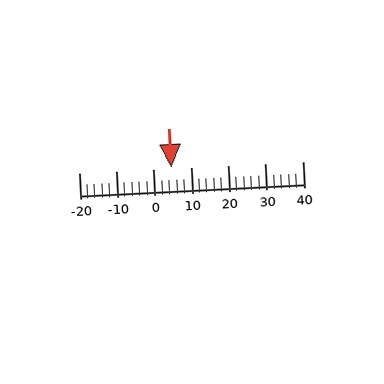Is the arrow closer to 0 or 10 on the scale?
The arrow is closer to 0.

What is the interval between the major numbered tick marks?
The major tick marks are spaced 10 units apart.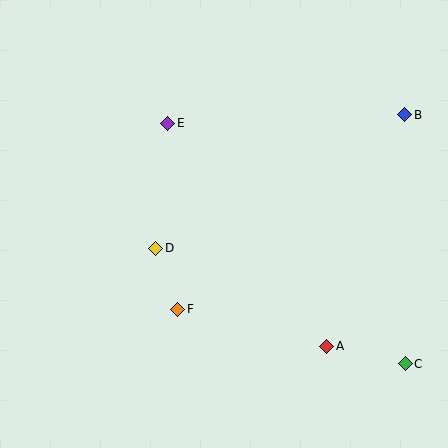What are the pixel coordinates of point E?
Point E is at (168, 123).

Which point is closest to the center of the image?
Point D at (156, 248) is closest to the center.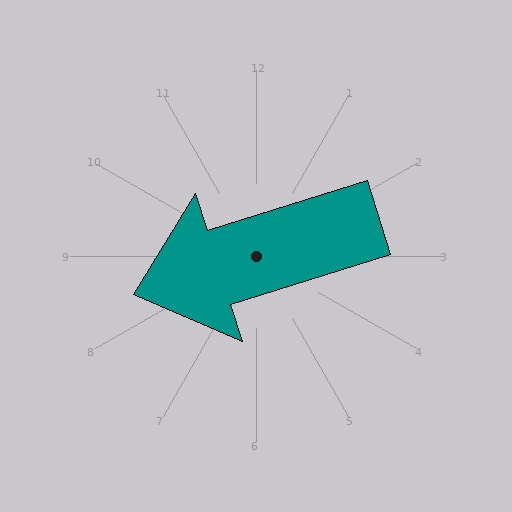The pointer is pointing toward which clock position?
Roughly 8 o'clock.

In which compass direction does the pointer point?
West.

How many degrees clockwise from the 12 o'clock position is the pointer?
Approximately 252 degrees.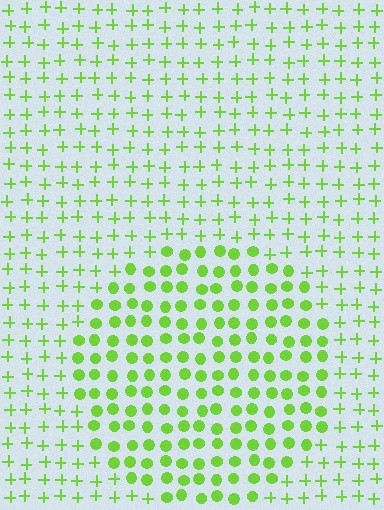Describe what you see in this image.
The image is filled with small lime elements arranged in a uniform grid. A circle-shaped region contains circles, while the surrounding area contains plus signs. The boundary is defined purely by the change in element shape.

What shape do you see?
I see a circle.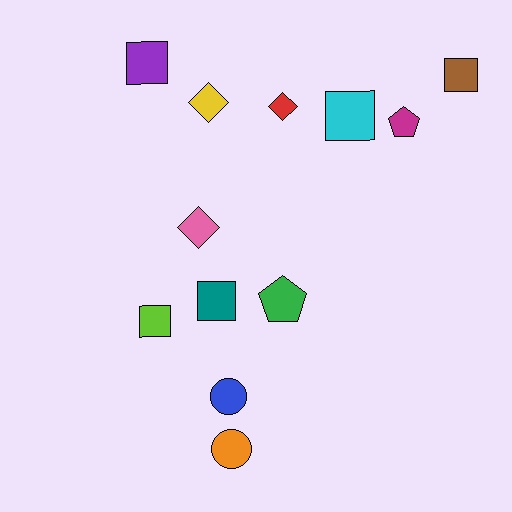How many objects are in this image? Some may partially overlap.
There are 12 objects.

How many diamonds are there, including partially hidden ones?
There are 3 diamonds.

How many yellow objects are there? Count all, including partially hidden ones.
There is 1 yellow object.